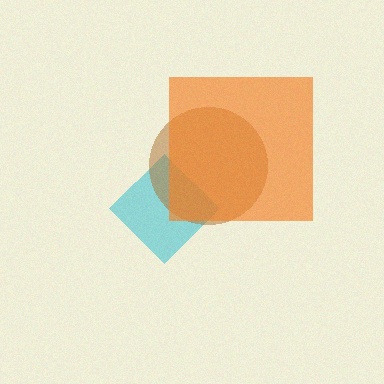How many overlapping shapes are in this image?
There are 3 overlapping shapes in the image.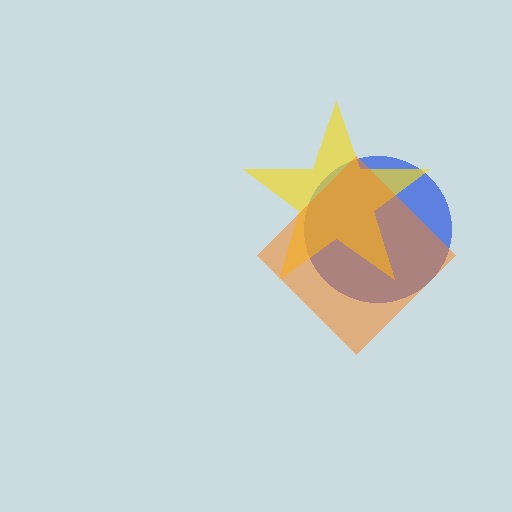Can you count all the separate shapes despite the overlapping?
Yes, there are 3 separate shapes.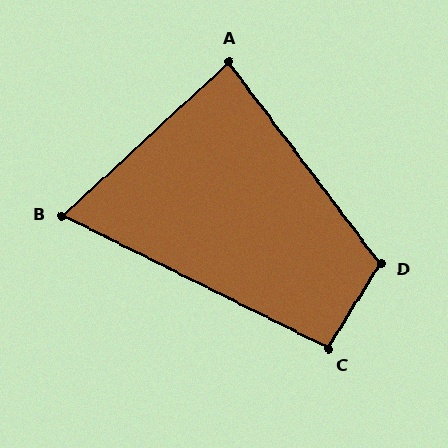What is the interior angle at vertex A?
Approximately 84 degrees (acute).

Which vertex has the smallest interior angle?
B, at approximately 69 degrees.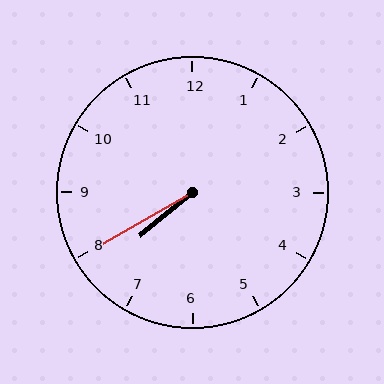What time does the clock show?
7:40.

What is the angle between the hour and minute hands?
Approximately 10 degrees.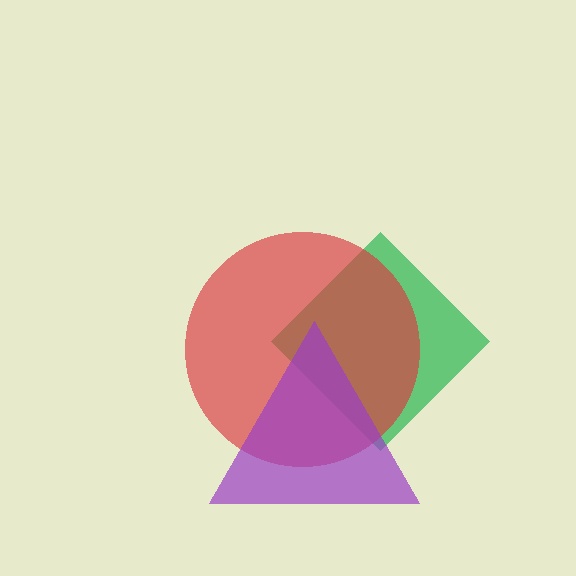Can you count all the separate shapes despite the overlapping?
Yes, there are 3 separate shapes.